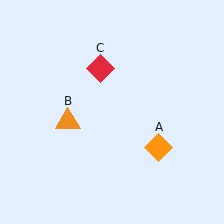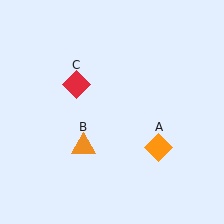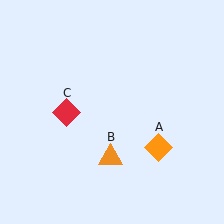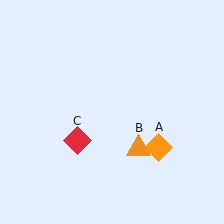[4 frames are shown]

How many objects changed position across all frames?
2 objects changed position: orange triangle (object B), red diamond (object C).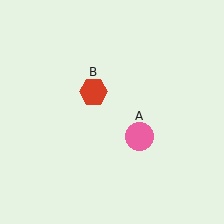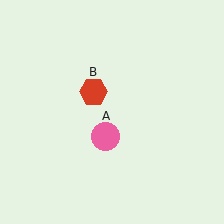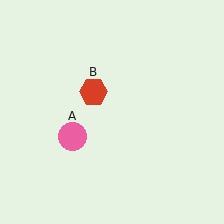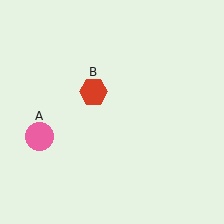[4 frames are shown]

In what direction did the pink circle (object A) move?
The pink circle (object A) moved left.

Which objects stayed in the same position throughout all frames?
Red hexagon (object B) remained stationary.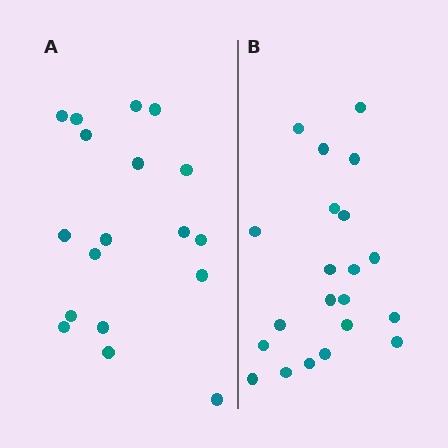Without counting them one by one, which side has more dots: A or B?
Region B (the right region) has more dots.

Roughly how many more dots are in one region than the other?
Region B has just a few more — roughly 2 or 3 more dots than region A.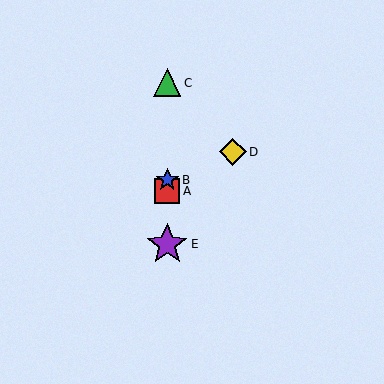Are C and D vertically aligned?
No, C is at x≈167 and D is at x≈233.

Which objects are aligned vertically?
Objects A, B, C, E are aligned vertically.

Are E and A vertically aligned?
Yes, both are at x≈167.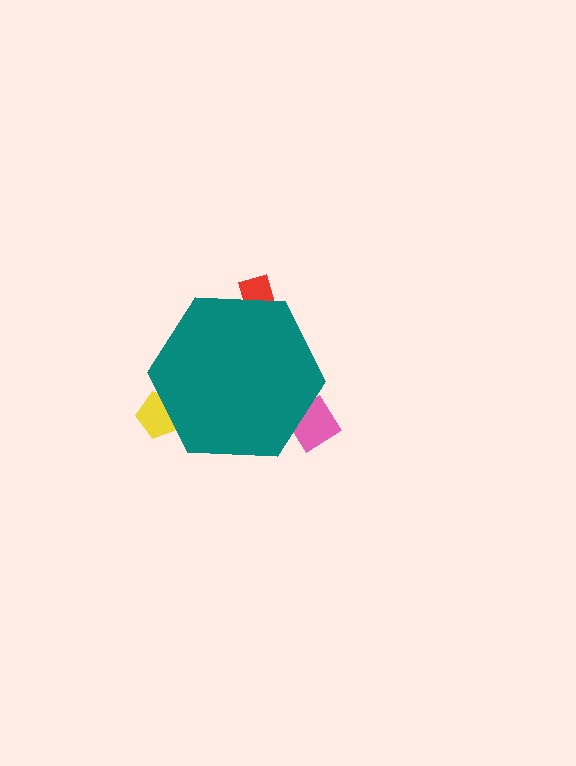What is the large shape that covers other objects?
A teal hexagon.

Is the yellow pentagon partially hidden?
Yes, the yellow pentagon is partially hidden behind the teal hexagon.